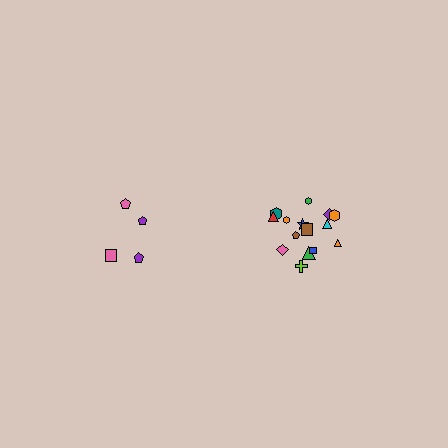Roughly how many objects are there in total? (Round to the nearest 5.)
Roughly 20 objects in total.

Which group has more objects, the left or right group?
The right group.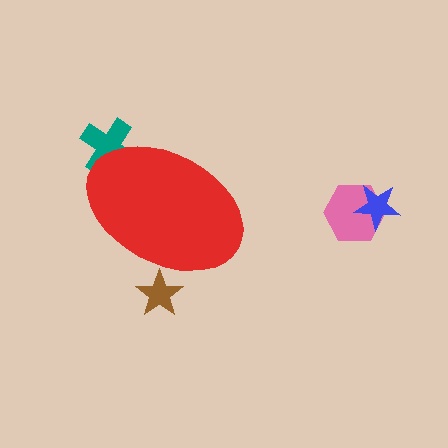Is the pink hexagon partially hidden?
No, the pink hexagon is fully visible.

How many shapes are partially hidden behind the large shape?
2 shapes are partially hidden.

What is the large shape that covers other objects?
A red ellipse.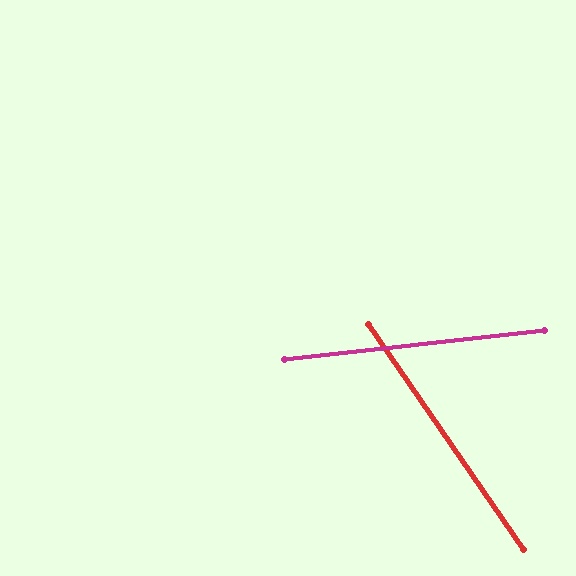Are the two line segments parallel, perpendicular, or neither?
Neither parallel nor perpendicular — they differ by about 62°.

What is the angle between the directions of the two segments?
Approximately 62 degrees.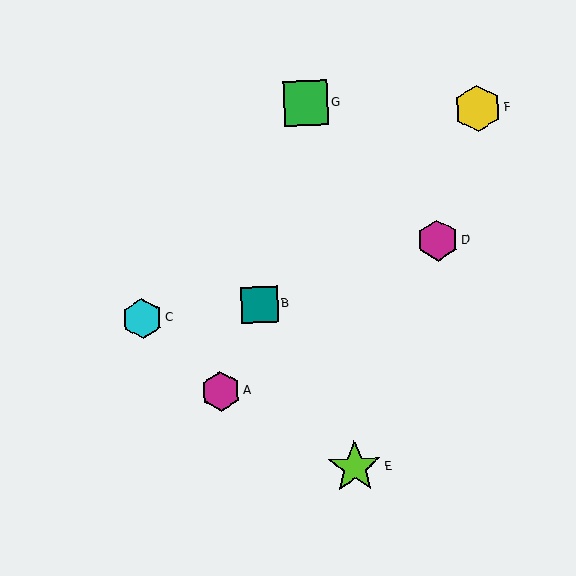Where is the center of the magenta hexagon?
The center of the magenta hexagon is at (438, 240).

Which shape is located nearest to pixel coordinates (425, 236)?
The magenta hexagon (labeled D) at (438, 240) is nearest to that location.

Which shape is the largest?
The lime star (labeled E) is the largest.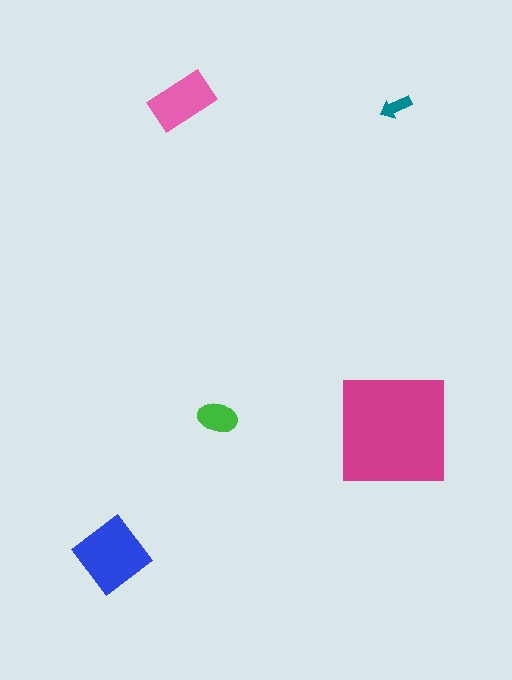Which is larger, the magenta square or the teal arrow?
The magenta square.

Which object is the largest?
The magenta square.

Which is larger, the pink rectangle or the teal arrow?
The pink rectangle.